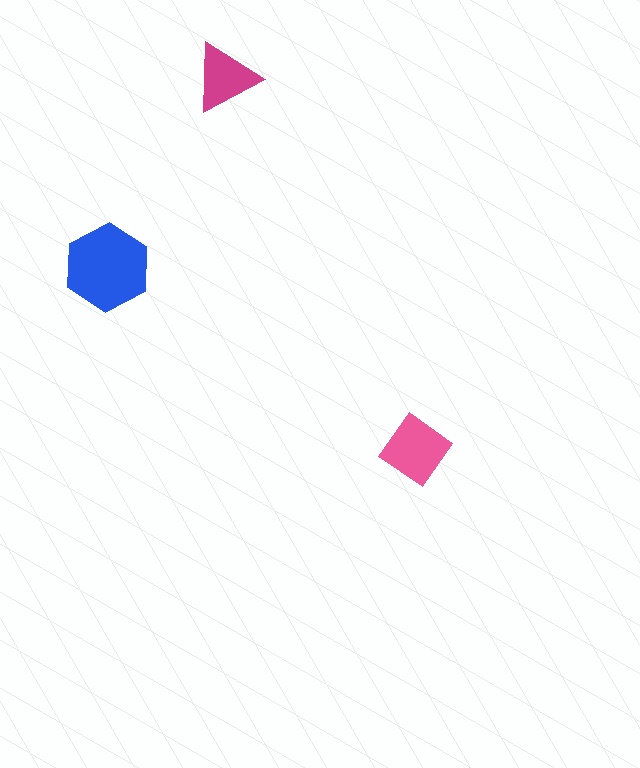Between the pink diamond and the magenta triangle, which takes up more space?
The pink diamond.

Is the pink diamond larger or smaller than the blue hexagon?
Smaller.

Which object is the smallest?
The magenta triangle.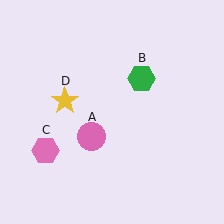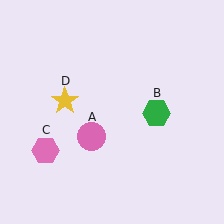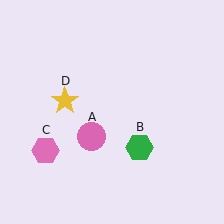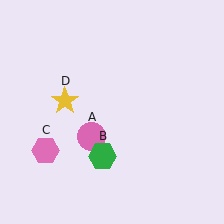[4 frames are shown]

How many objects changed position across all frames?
1 object changed position: green hexagon (object B).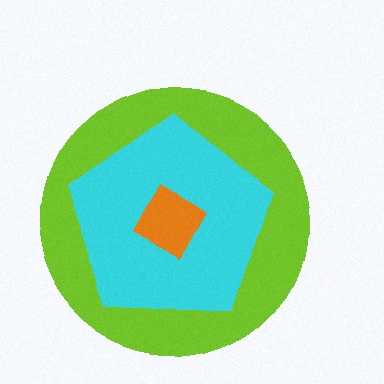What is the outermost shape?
The lime circle.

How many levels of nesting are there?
3.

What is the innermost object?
The orange square.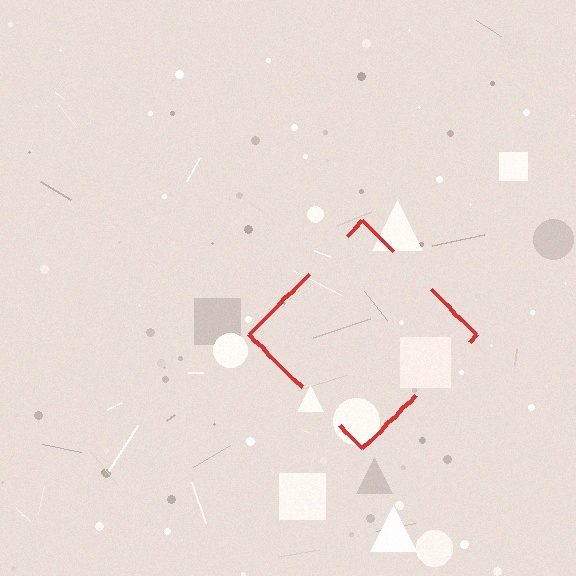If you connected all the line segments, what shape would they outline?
They would outline a diamond.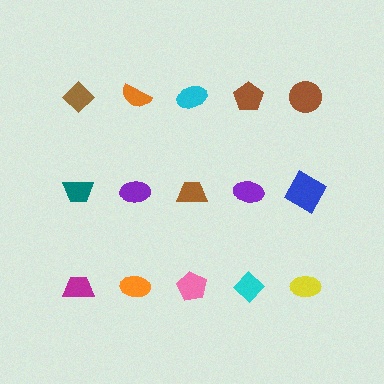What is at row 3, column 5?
A yellow ellipse.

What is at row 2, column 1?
A teal trapezoid.